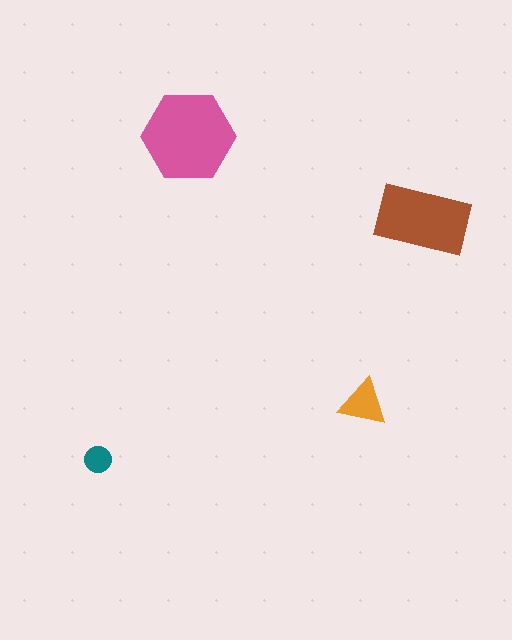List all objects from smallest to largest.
The teal circle, the orange triangle, the brown rectangle, the pink hexagon.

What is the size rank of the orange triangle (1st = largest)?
3rd.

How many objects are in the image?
There are 4 objects in the image.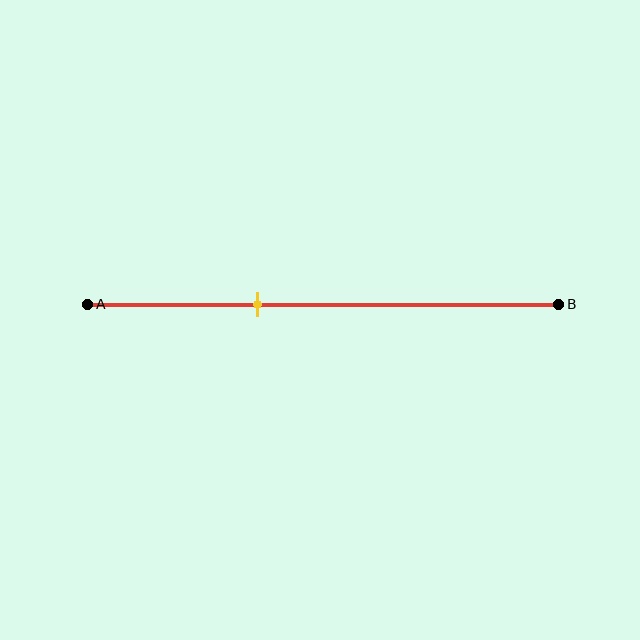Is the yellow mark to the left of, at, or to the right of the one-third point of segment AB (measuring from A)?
The yellow mark is approximately at the one-third point of segment AB.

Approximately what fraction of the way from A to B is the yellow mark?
The yellow mark is approximately 35% of the way from A to B.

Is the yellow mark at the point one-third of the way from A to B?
Yes, the mark is approximately at the one-third point.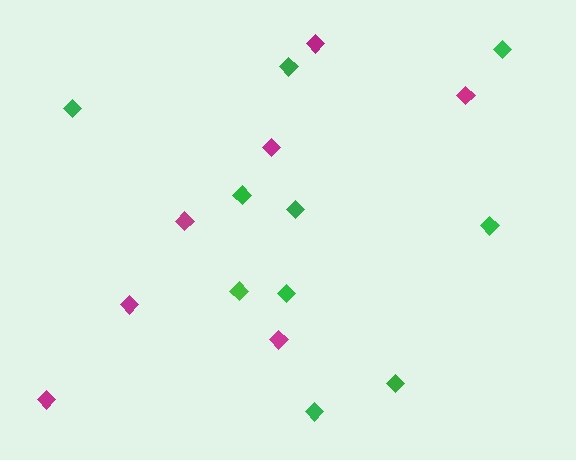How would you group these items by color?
There are 2 groups: one group of green diamonds (10) and one group of magenta diamonds (7).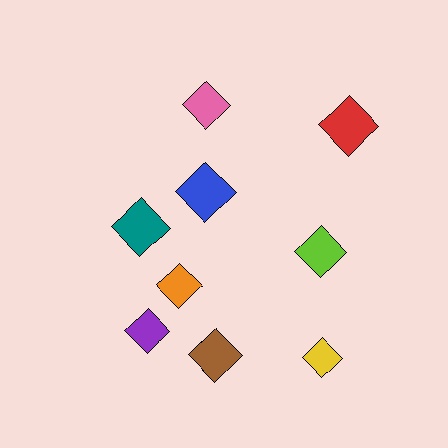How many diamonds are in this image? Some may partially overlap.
There are 9 diamonds.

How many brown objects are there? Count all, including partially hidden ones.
There is 1 brown object.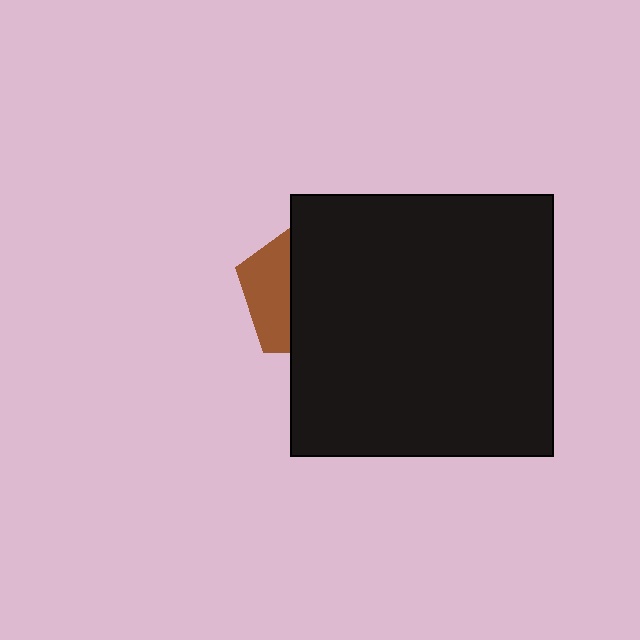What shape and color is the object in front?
The object in front is a black square.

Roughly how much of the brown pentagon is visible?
A small part of it is visible (roughly 32%).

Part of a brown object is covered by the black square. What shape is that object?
It is a pentagon.